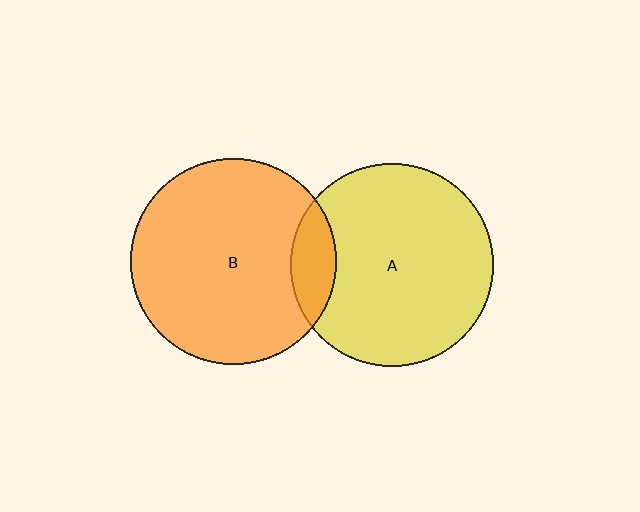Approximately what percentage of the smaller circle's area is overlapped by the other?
Approximately 10%.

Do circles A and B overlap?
Yes.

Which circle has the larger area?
Circle B (orange).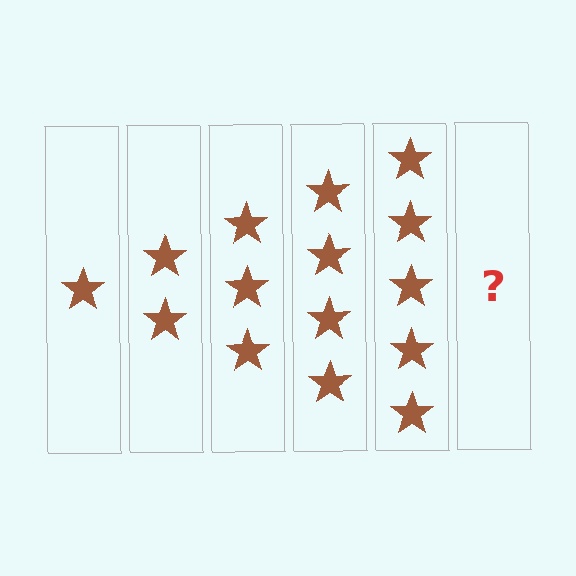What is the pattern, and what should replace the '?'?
The pattern is that each step adds one more star. The '?' should be 6 stars.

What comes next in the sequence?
The next element should be 6 stars.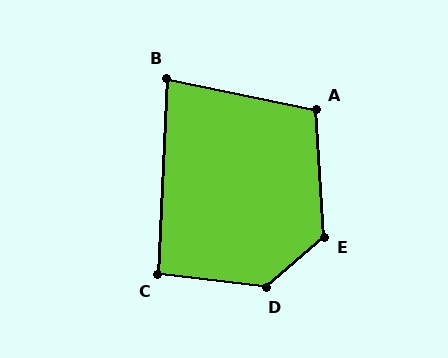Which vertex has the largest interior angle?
D, at approximately 133 degrees.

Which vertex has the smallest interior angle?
B, at approximately 81 degrees.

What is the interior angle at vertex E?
Approximately 127 degrees (obtuse).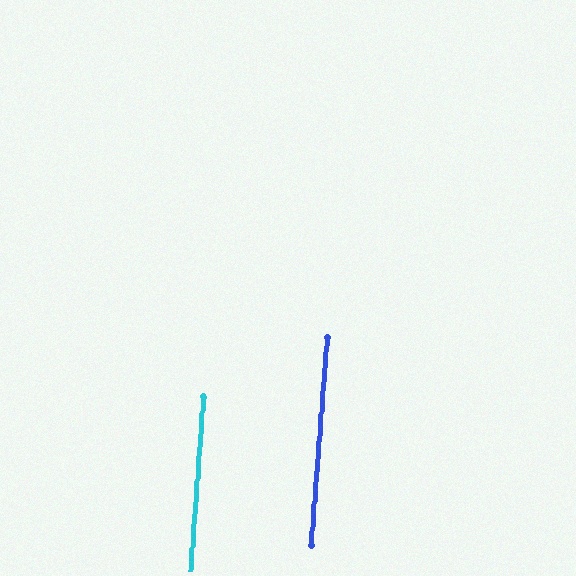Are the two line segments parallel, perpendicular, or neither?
Parallel — their directions differ by only 0.0°.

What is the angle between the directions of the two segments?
Approximately 0 degrees.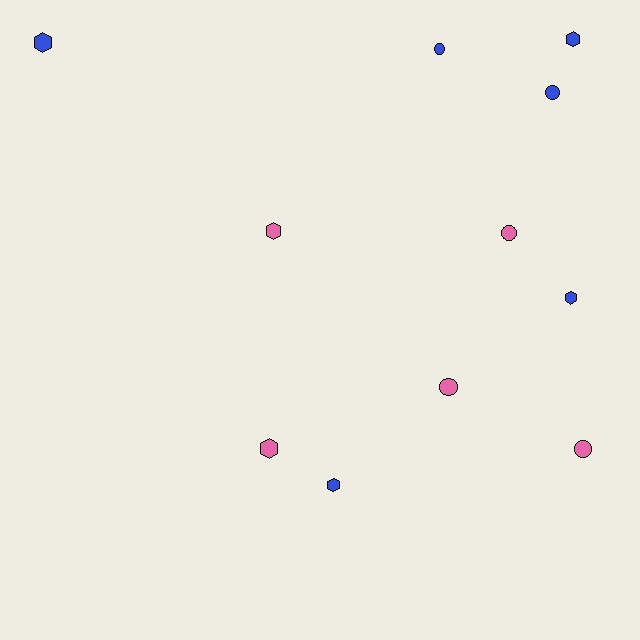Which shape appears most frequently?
Hexagon, with 6 objects.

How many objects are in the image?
There are 11 objects.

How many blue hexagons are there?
There are 4 blue hexagons.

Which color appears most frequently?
Blue, with 6 objects.